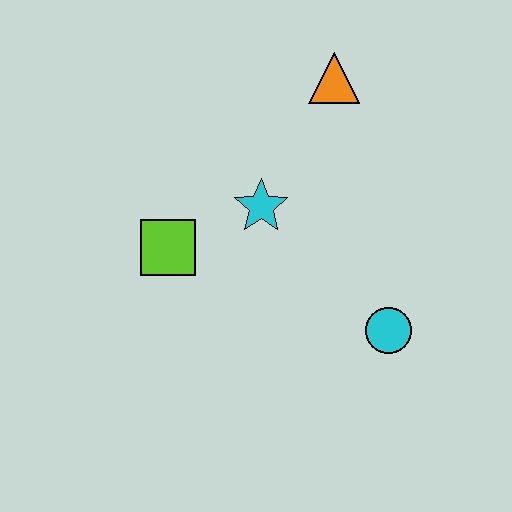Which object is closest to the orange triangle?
The cyan star is closest to the orange triangle.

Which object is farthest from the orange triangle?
The cyan circle is farthest from the orange triangle.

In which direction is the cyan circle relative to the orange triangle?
The cyan circle is below the orange triangle.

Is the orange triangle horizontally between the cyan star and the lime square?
No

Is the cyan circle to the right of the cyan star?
Yes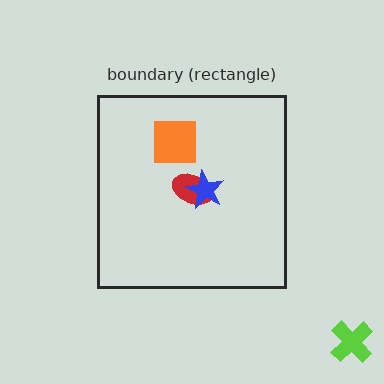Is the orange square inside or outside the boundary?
Inside.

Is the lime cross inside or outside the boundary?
Outside.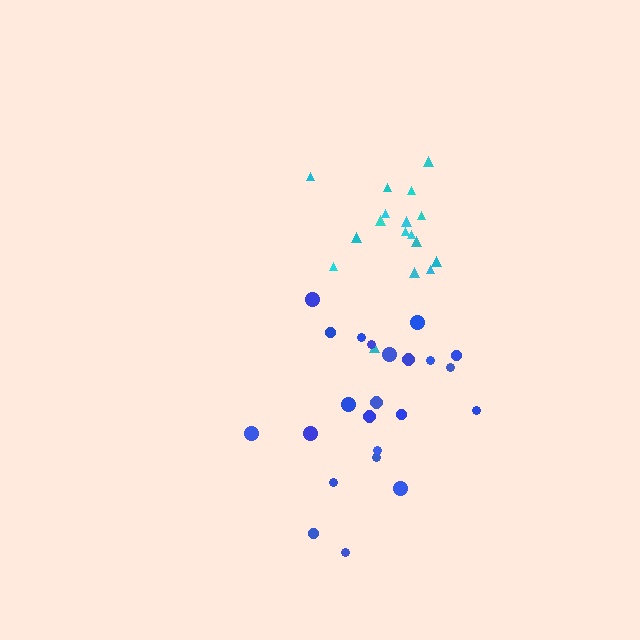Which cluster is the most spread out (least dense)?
Blue.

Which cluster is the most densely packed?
Cyan.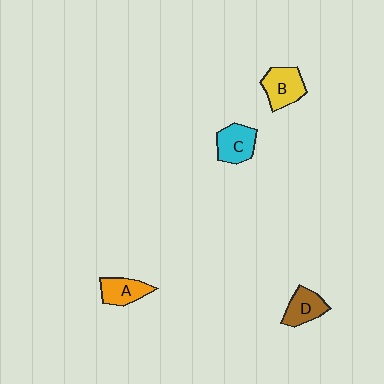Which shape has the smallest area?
Shape A (orange).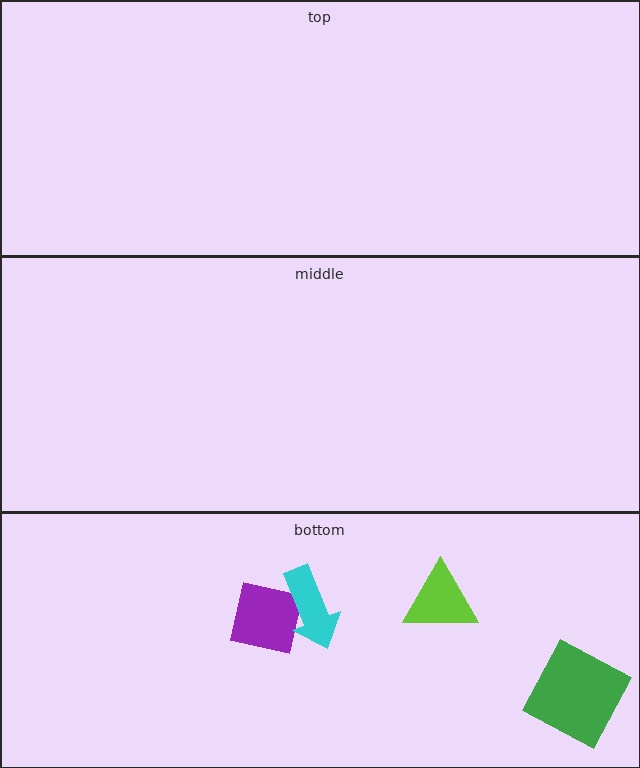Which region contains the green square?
The bottom region.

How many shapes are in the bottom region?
4.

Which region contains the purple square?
The bottom region.